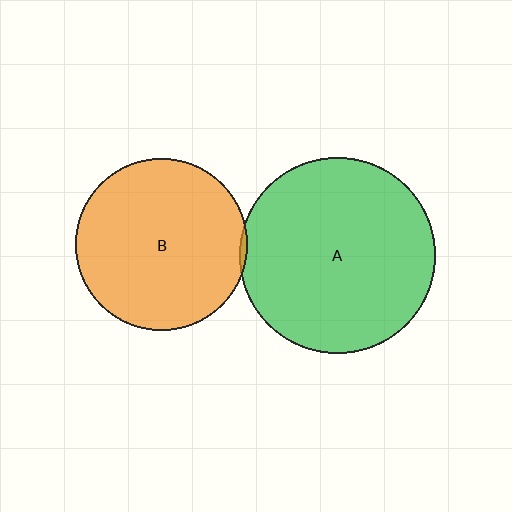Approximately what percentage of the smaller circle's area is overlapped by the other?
Approximately 5%.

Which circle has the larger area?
Circle A (green).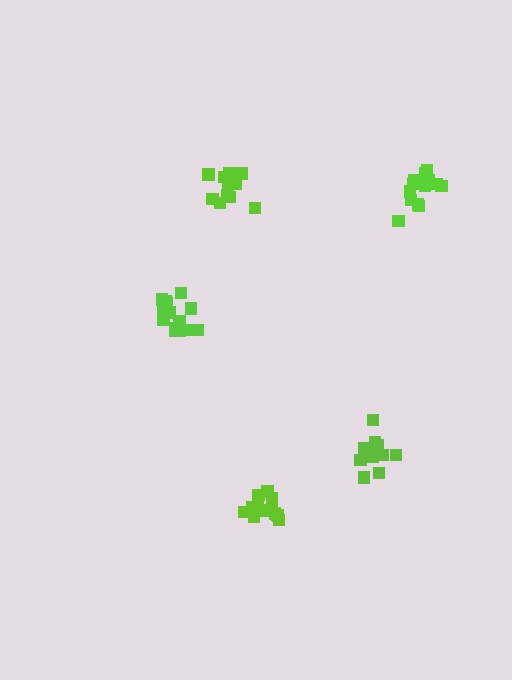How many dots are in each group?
Group 1: 14 dots, Group 2: 14 dots, Group 3: 13 dots, Group 4: 13 dots, Group 5: 14 dots (68 total).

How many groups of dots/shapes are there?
There are 5 groups.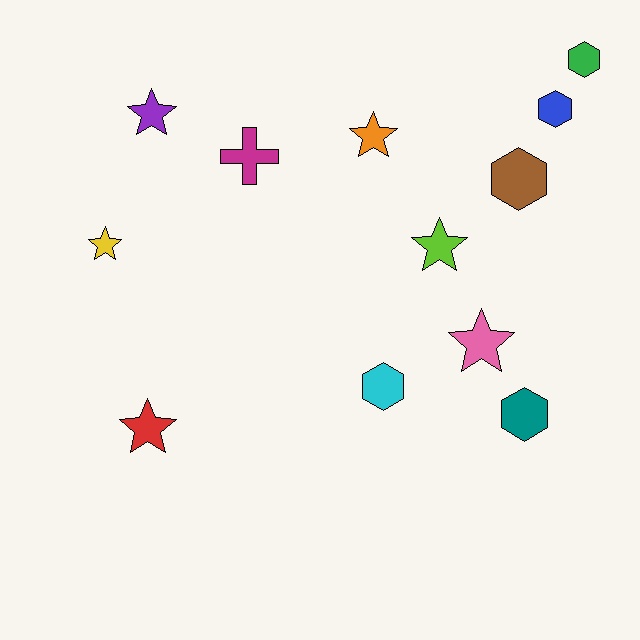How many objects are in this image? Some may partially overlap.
There are 12 objects.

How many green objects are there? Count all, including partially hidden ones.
There is 1 green object.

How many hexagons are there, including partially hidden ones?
There are 5 hexagons.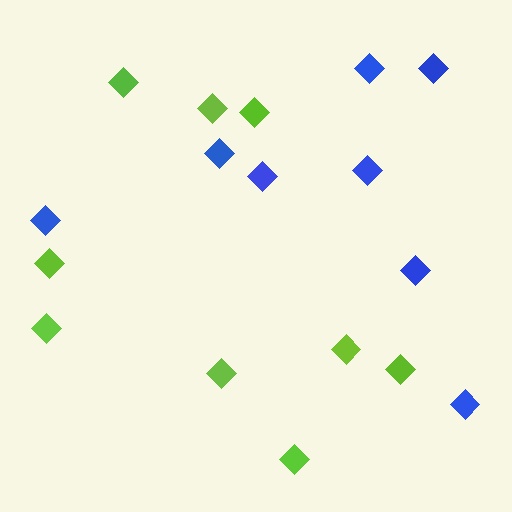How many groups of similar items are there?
There are 2 groups: one group of blue diamonds (8) and one group of lime diamonds (9).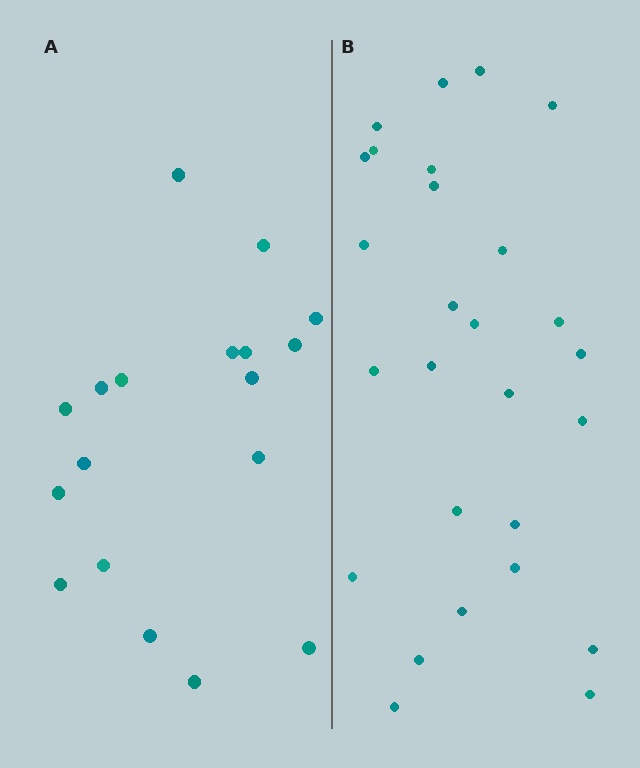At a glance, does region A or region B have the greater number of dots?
Region B (the right region) has more dots.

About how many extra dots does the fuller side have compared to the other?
Region B has roughly 8 or so more dots than region A.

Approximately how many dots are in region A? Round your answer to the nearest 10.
About 20 dots. (The exact count is 18, which rounds to 20.)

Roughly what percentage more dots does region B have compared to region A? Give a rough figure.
About 50% more.